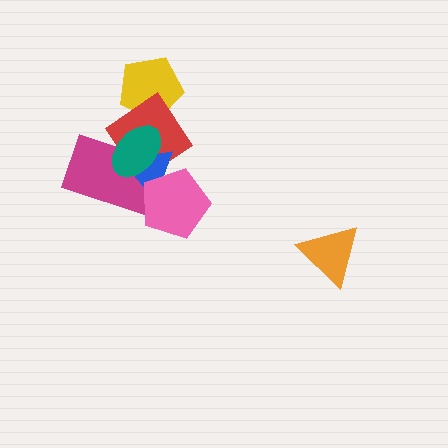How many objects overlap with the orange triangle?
0 objects overlap with the orange triangle.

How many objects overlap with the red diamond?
5 objects overlap with the red diamond.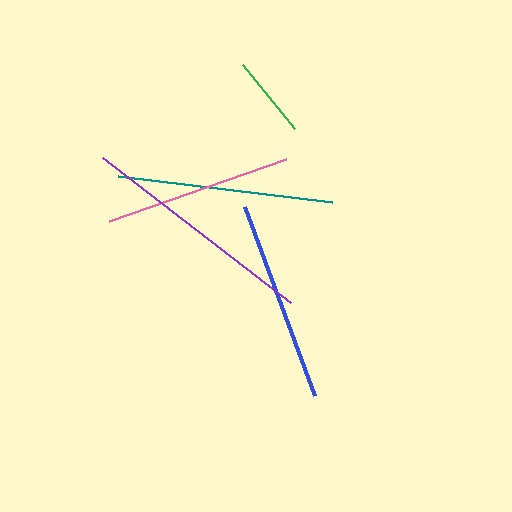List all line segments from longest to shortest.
From longest to shortest: purple, teal, blue, pink, green.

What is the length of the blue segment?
The blue segment is approximately 201 pixels long.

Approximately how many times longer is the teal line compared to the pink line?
The teal line is approximately 1.1 times the length of the pink line.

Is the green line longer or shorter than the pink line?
The pink line is longer than the green line.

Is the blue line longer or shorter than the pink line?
The blue line is longer than the pink line.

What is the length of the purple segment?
The purple segment is approximately 238 pixels long.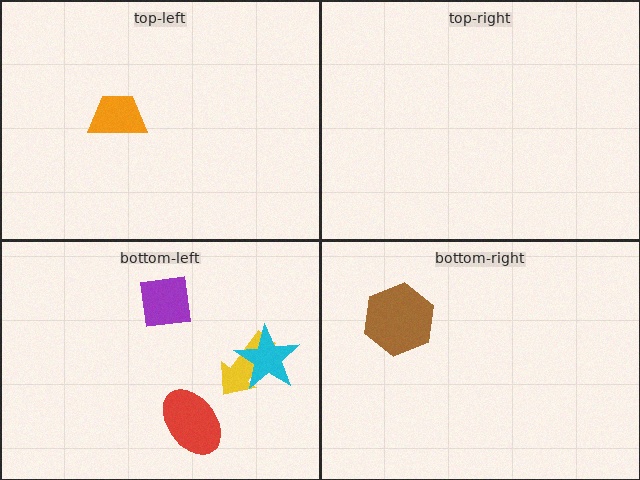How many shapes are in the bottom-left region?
4.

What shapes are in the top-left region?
The orange trapezoid.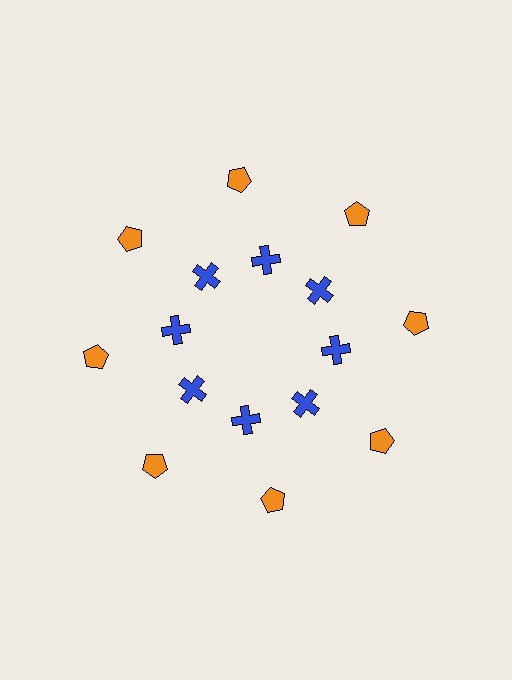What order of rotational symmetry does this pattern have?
This pattern has 8-fold rotational symmetry.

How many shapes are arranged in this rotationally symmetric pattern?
There are 16 shapes, arranged in 8 groups of 2.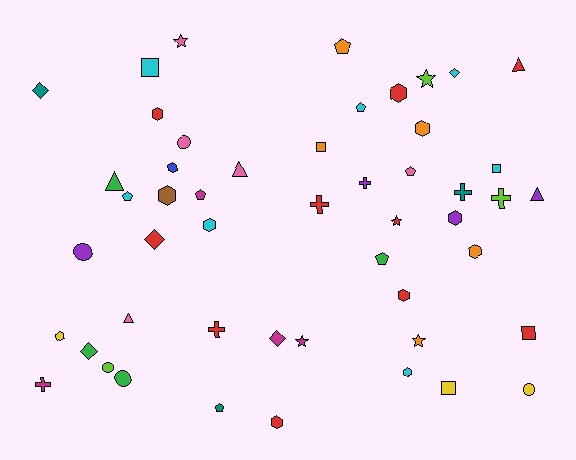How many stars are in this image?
There are 5 stars.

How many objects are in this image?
There are 50 objects.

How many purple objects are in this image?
There are 4 purple objects.